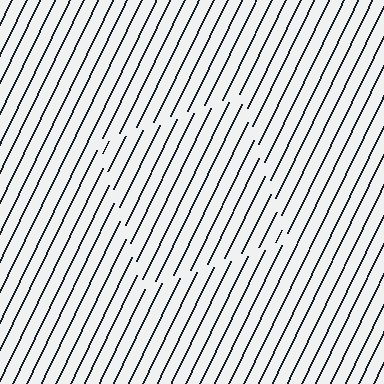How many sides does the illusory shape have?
4 sides — the line-ends trace a square.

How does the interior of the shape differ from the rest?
The interior of the shape contains the same grating, shifted by half a period — the contour is defined by the phase discontinuity where line-ends from the inner and outer gratings abut.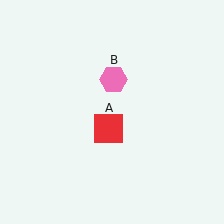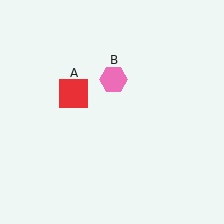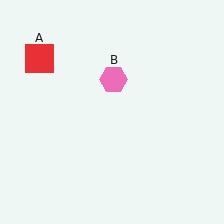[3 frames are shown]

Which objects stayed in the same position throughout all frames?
Pink hexagon (object B) remained stationary.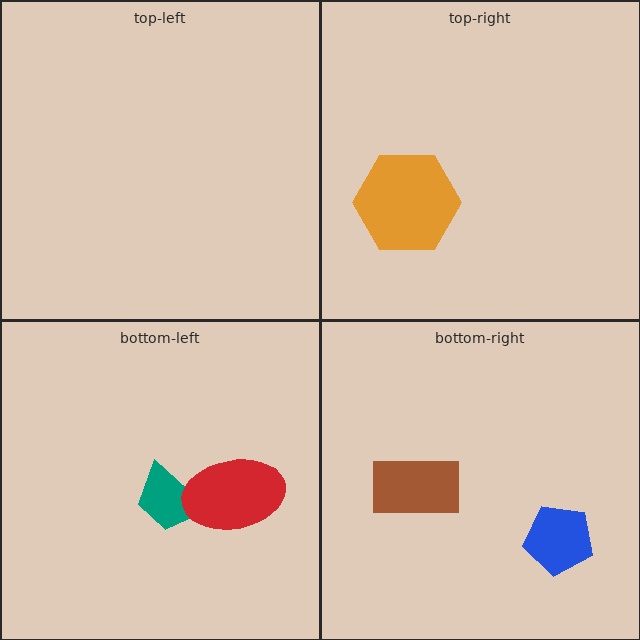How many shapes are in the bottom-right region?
2.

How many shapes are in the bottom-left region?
2.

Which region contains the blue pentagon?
The bottom-right region.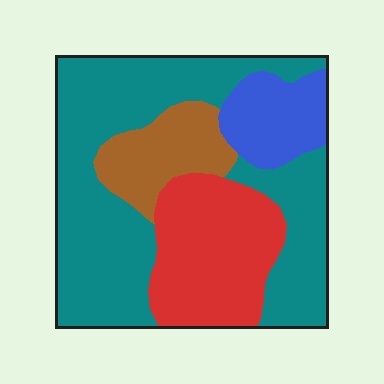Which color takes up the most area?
Teal, at roughly 55%.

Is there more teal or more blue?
Teal.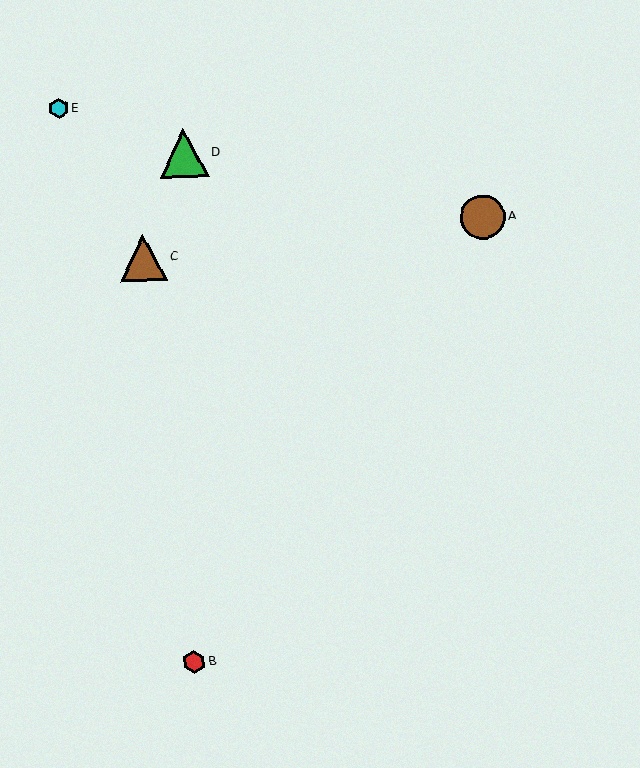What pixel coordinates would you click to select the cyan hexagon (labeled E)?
Click at (58, 108) to select the cyan hexagon E.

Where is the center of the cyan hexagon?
The center of the cyan hexagon is at (58, 108).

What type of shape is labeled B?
Shape B is a red hexagon.